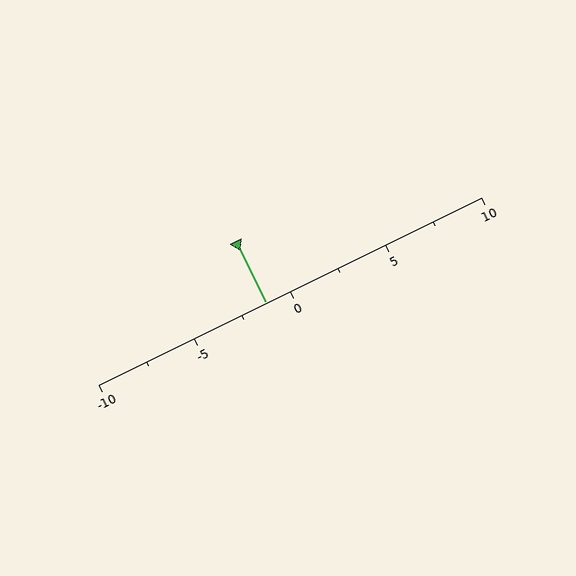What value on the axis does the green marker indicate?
The marker indicates approximately -1.2.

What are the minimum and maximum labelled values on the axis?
The axis runs from -10 to 10.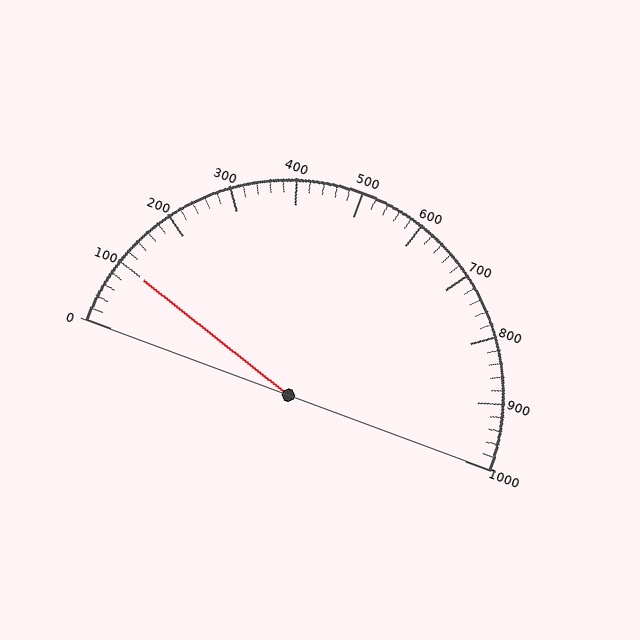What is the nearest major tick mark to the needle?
The nearest major tick mark is 100.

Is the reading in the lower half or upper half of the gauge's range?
The reading is in the lower half of the range (0 to 1000).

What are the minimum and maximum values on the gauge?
The gauge ranges from 0 to 1000.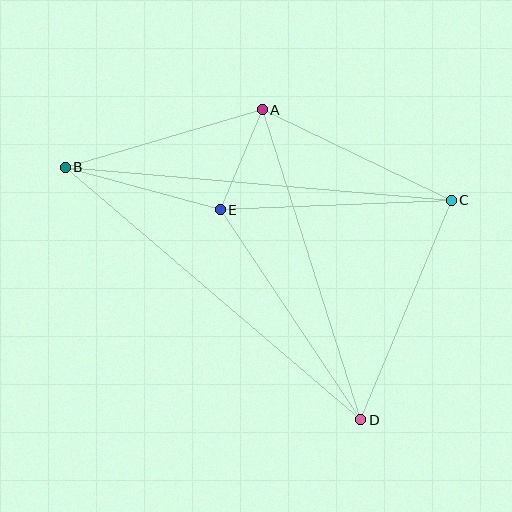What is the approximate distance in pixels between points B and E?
The distance between B and E is approximately 161 pixels.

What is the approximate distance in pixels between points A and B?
The distance between A and B is approximately 205 pixels.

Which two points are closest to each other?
Points A and E are closest to each other.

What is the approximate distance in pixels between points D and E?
The distance between D and E is approximately 252 pixels.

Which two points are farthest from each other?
Points B and D are farthest from each other.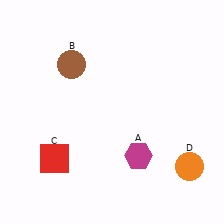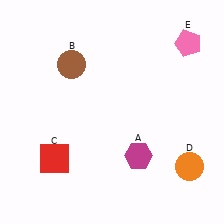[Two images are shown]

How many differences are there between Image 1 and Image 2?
There is 1 difference between the two images.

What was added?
A pink pentagon (E) was added in Image 2.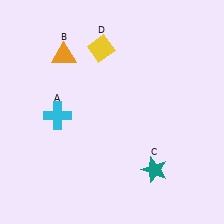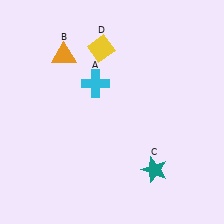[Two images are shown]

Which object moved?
The cyan cross (A) moved right.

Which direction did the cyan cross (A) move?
The cyan cross (A) moved right.